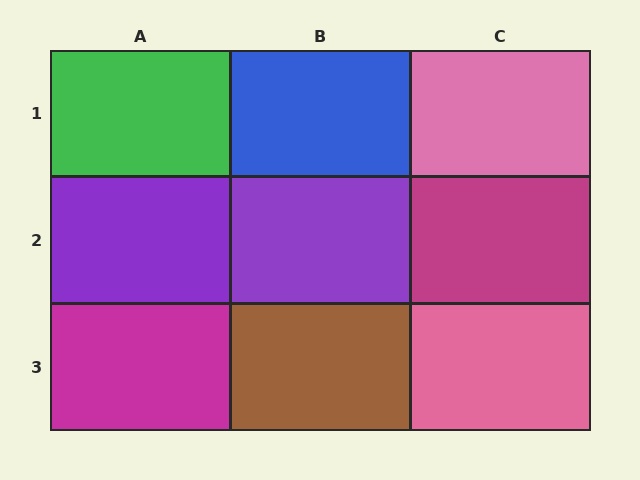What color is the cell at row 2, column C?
Magenta.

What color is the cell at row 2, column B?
Purple.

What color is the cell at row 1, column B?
Blue.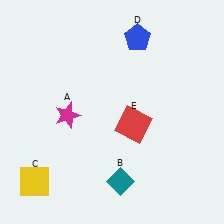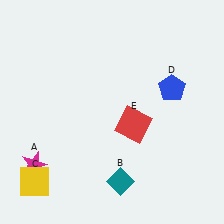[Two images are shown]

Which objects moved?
The objects that moved are: the magenta star (A), the blue pentagon (D).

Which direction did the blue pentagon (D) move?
The blue pentagon (D) moved down.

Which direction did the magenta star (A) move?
The magenta star (A) moved down.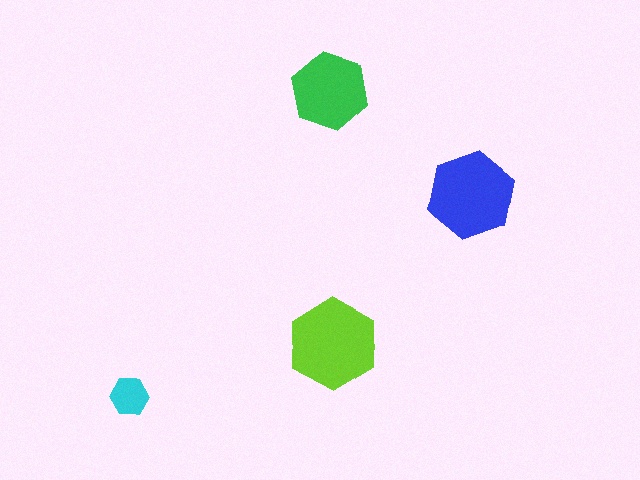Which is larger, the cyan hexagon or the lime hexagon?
The lime one.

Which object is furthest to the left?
The cyan hexagon is leftmost.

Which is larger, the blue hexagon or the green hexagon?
The blue one.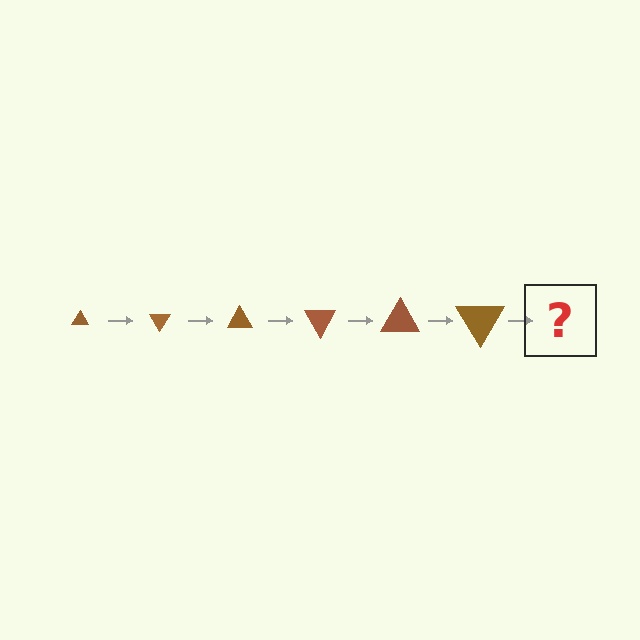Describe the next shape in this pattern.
It should be a triangle, larger than the previous one and rotated 360 degrees from the start.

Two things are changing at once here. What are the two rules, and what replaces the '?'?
The two rules are that the triangle grows larger each step and it rotates 60 degrees each step. The '?' should be a triangle, larger than the previous one and rotated 360 degrees from the start.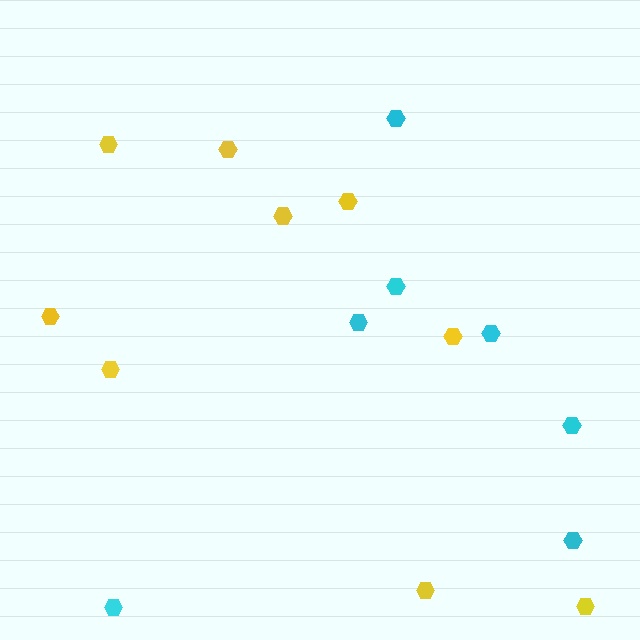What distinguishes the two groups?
There are 2 groups: one group of yellow hexagons (9) and one group of cyan hexagons (7).